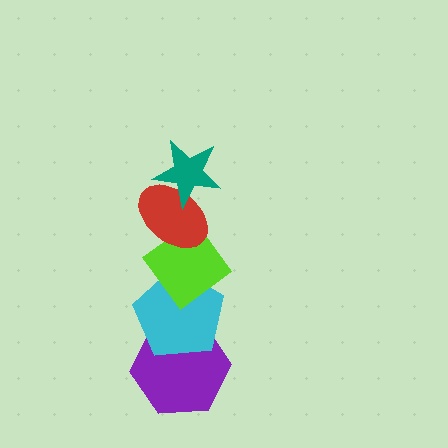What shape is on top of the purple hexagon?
The cyan pentagon is on top of the purple hexagon.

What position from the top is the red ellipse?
The red ellipse is 2nd from the top.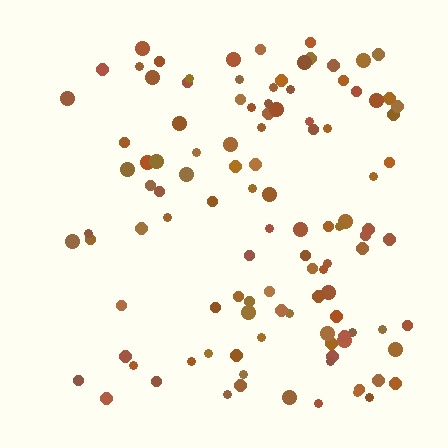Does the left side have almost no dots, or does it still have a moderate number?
Still a moderate number, just noticeably fewer than the right.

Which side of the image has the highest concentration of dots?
The right.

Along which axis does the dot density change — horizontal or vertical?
Horizontal.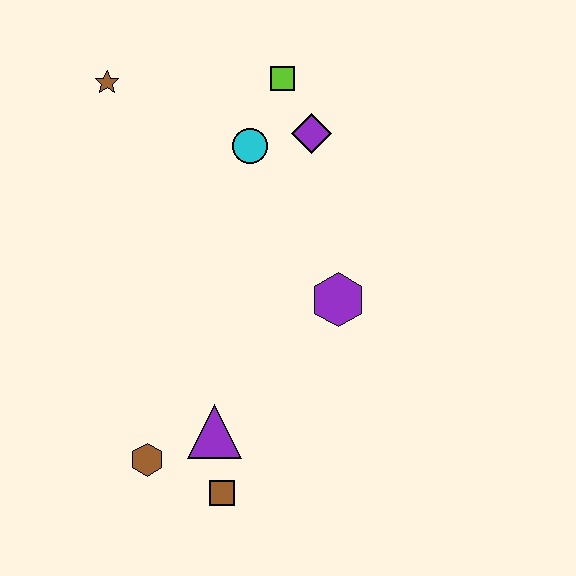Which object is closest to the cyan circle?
The purple diamond is closest to the cyan circle.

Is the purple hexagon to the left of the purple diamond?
No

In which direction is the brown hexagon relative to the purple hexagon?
The brown hexagon is to the left of the purple hexagon.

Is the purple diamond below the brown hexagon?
No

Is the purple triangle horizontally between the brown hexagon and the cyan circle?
Yes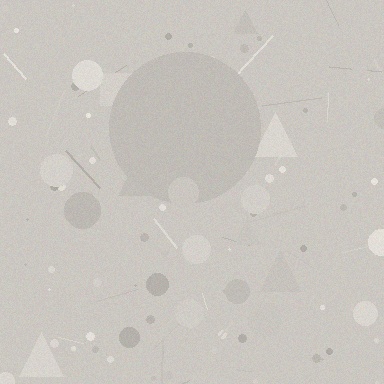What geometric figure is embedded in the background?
A circle is embedded in the background.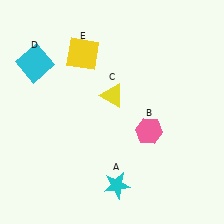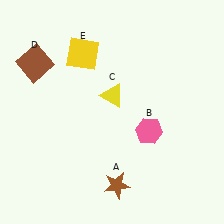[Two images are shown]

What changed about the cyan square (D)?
In Image 1, D is cyan. In Image 2, it changed to brown.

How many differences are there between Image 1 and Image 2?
There are 2 differences between the two images.